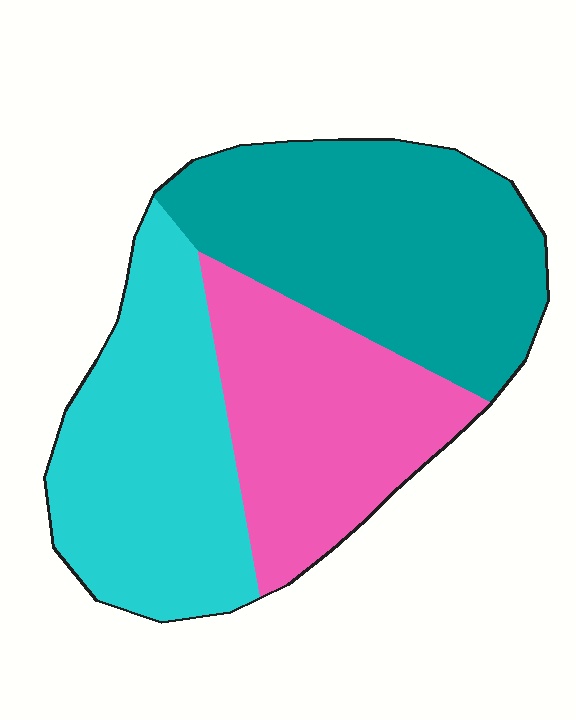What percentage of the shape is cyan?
Cyan takes up about one third (1/3) of the shape.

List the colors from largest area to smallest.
From largest to smallest: teal, cyan, pink.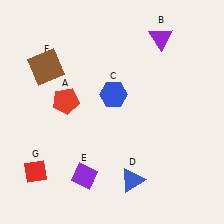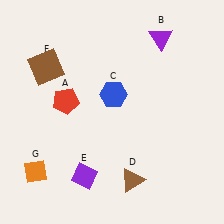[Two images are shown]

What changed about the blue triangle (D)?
In Image 1, D is blue. In Image 2, it changed to brown.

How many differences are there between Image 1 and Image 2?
There are 2 differences between the two images.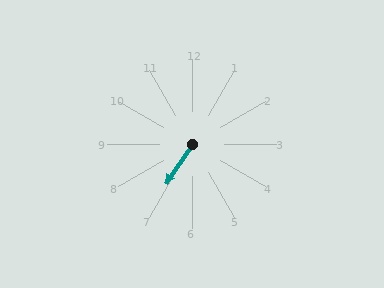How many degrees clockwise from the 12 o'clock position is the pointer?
Approximately 214 degrees.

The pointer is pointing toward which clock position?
Roughly 7 o'clock.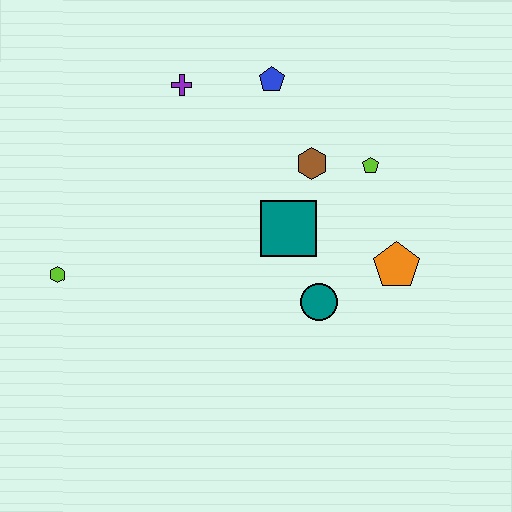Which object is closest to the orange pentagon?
The teal circle is closest to the orange pentagon.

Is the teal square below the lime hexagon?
No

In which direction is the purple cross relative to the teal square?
The purple cross is above the teal square.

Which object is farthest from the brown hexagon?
The lime hexagon is farthest from the brown hexagon.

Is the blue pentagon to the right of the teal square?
No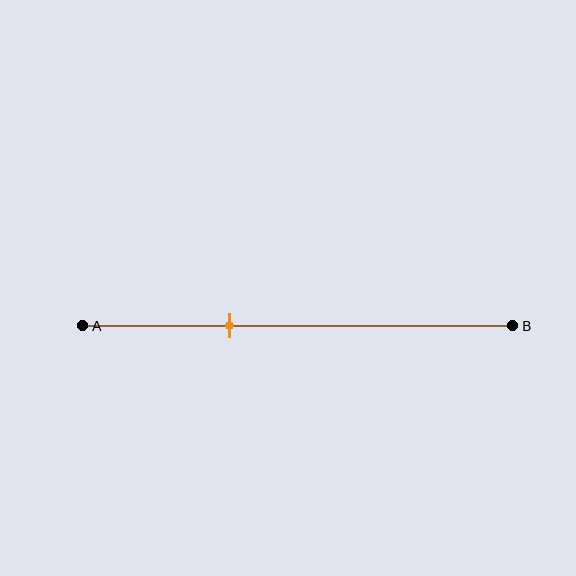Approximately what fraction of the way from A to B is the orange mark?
The orange mark is approximately 35% of the way from A to B.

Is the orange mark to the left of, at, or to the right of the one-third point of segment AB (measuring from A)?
The orange mark is approximately at the one-third point of segment AB.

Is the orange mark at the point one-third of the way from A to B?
Yes, the mark is approximately at the one-third point.